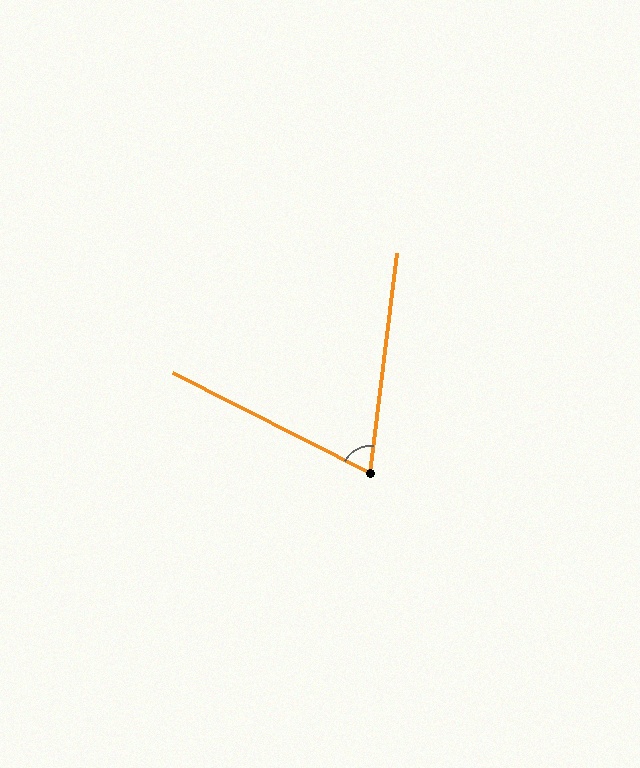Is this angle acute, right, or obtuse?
It is acute.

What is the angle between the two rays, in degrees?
Approximately 70 degrees.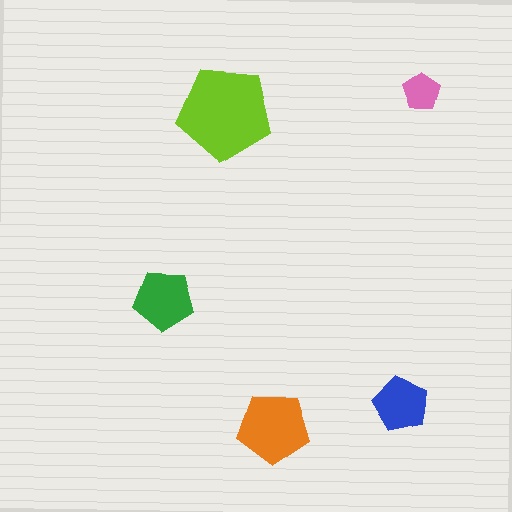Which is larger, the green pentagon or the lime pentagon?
The lime one.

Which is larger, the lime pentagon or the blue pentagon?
The lime one.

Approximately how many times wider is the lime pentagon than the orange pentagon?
About 1.5 times wider.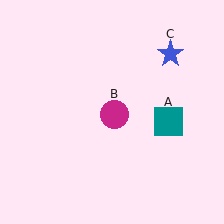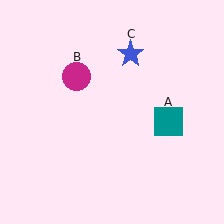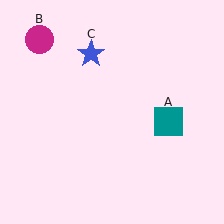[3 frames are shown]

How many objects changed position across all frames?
2 objects changed position: magenta circle (object B), blue star (object C).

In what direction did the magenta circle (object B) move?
The magenta circle (object B) moved up and to the left.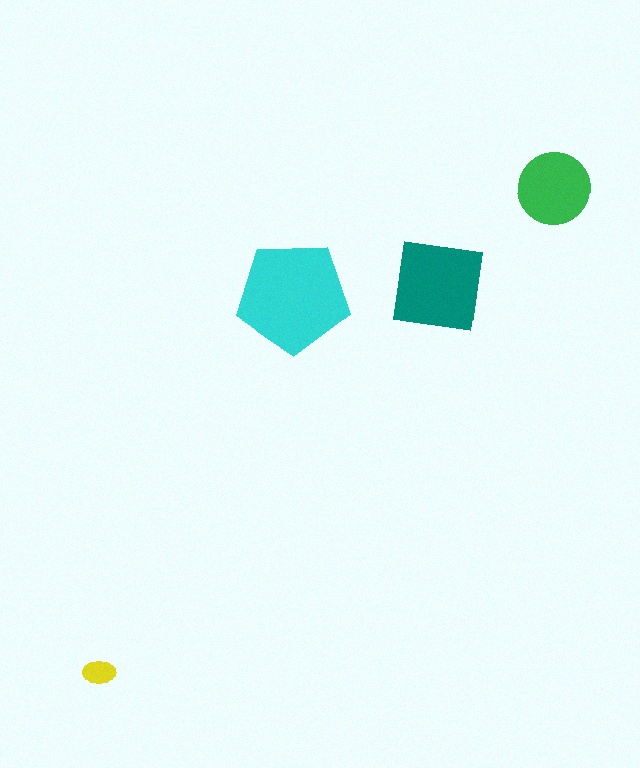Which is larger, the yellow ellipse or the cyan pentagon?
The cyan pentagon.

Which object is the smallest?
The yellow ellipse.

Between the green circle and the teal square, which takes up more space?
The teal square.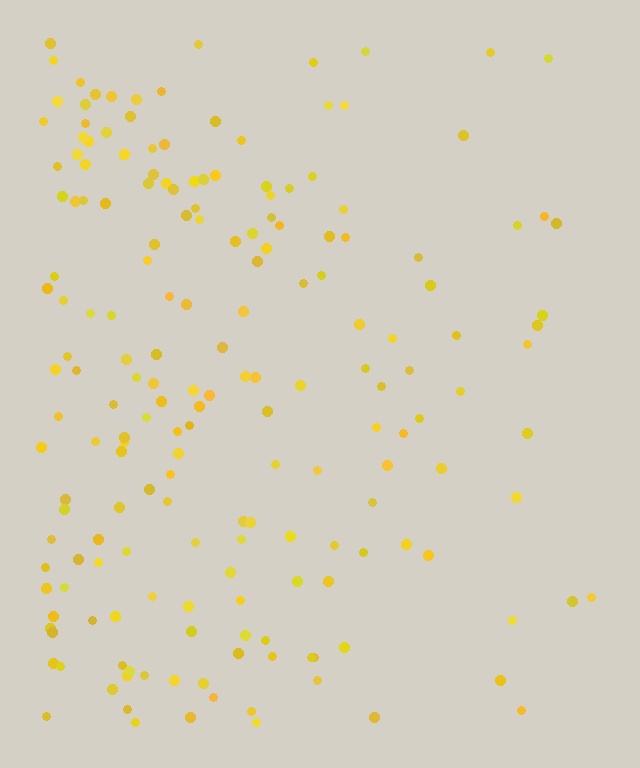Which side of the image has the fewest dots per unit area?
The right.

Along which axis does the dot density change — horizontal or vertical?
Horizontal.